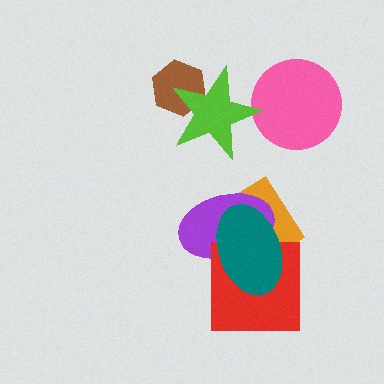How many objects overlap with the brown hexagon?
1 object overlaps with the brown hexagon.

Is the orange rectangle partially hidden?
Yes, it is partially covered by another shape.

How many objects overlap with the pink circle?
1 object overlaps with the pink circle.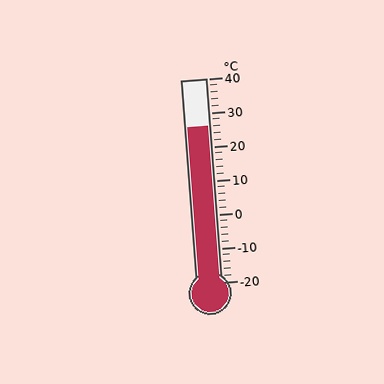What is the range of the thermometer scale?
The thermometer scale ranges from -20°C to 40°C.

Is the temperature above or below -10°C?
The temperature is above -10°C.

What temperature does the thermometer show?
The thermometer shows approximately 26°C.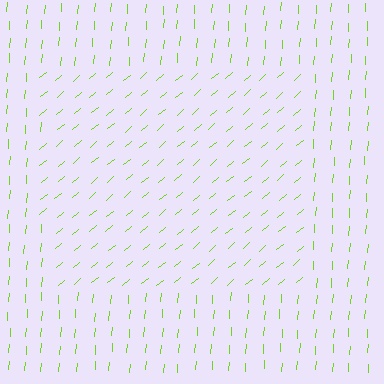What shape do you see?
I see a rectangle.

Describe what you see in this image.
The image is filled with small lime line segments. A rectangle region in the image has lines oriented differently from the surrounding lines, creating a visible texture boundary.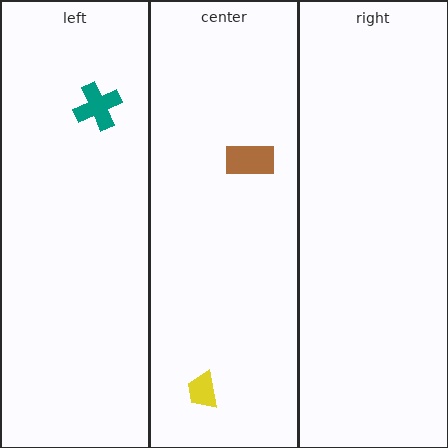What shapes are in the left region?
The teal cross.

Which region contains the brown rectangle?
The center region.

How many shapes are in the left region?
1.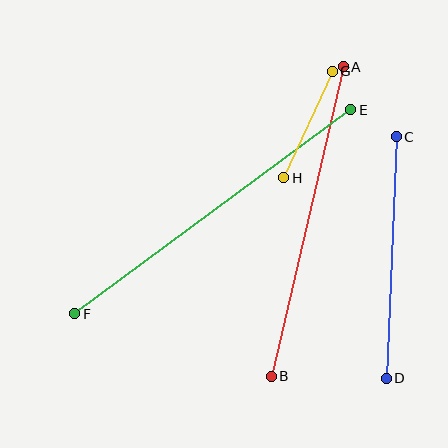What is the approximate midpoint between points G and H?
The midpoint is at approximately (308, 124) pixels.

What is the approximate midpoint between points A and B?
The midpoint is at approximately (307, 222) pixels.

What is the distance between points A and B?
The distance is approximately 318 pixels.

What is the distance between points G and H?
The distance is approximately 117 pixels.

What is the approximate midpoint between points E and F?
The midpoint is at approximately (213, 212) pixels.